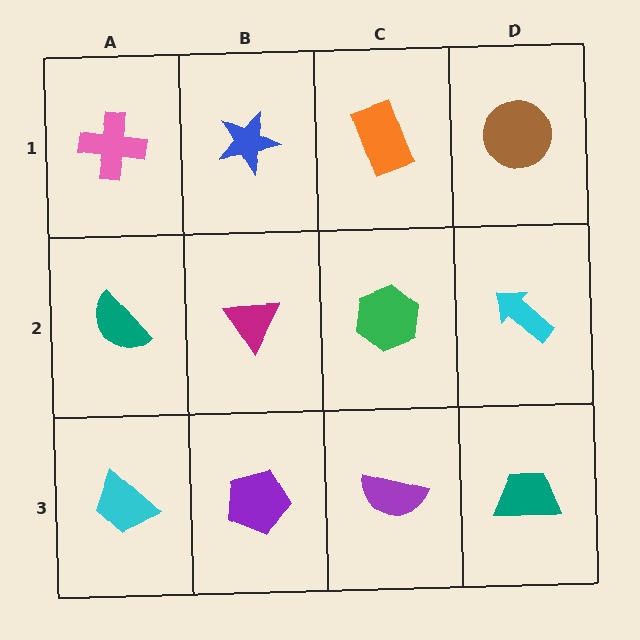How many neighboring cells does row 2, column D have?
3.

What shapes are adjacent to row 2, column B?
A blue star (row 1, column B), a purple pentagon (row 3, column B), a teal semicircle (row 2, column A), a green hexagon (row 2, column C).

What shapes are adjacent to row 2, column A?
A pink cross (row 1, column A), a cyan trapezoid (row 3, column A), a magenta triangle (row 2, column B).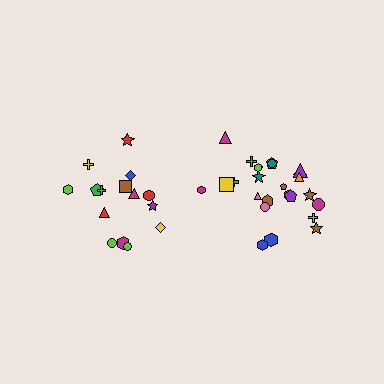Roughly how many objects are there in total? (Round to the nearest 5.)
Roughly 40 objects in total.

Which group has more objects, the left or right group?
The right group.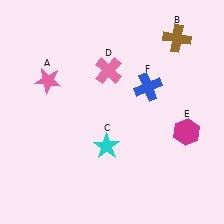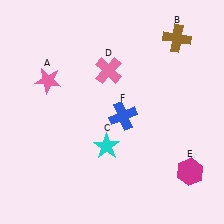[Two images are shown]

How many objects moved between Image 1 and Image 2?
2 objects moved between the two images.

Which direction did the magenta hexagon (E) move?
The magenta hexagon (E) moved down.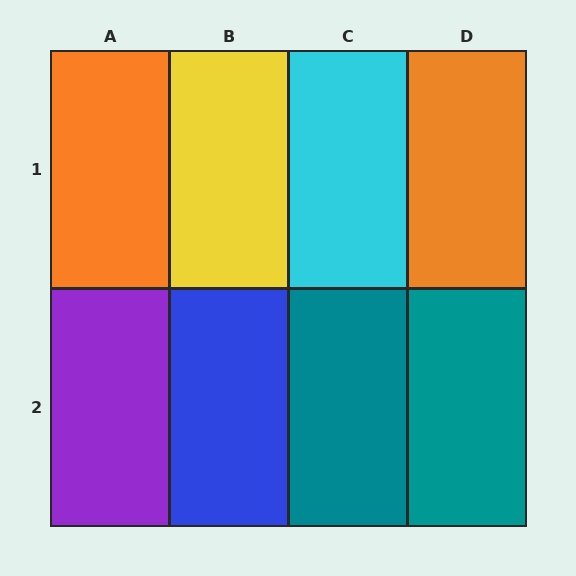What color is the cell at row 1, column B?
Yellow.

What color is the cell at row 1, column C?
Cyan.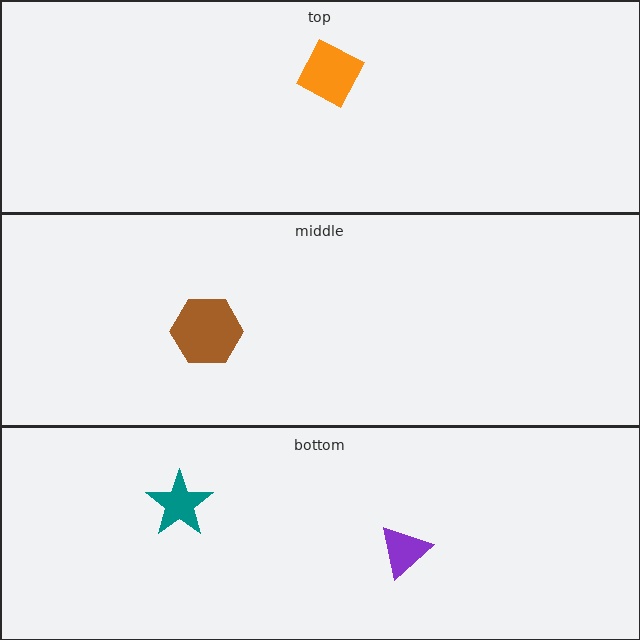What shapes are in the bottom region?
The purple triangle, the teal star.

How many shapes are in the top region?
1.